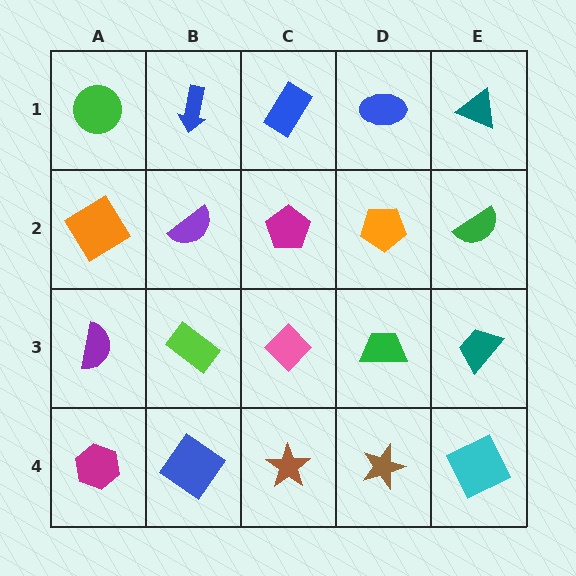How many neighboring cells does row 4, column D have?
3.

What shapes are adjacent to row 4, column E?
A teal trapezoid (row 3, column E), a brown star (row 4, column D).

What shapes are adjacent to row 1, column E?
A green semicircle (row 2, column E), a blue ellipse (row 1, column D).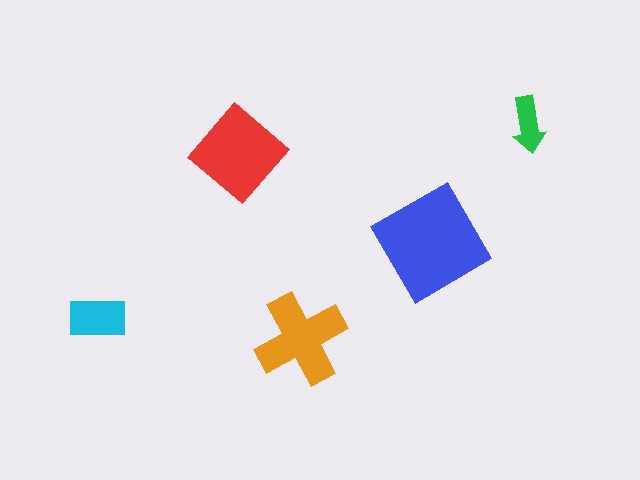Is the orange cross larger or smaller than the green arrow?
Larger.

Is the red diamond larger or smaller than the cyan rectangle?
Larger.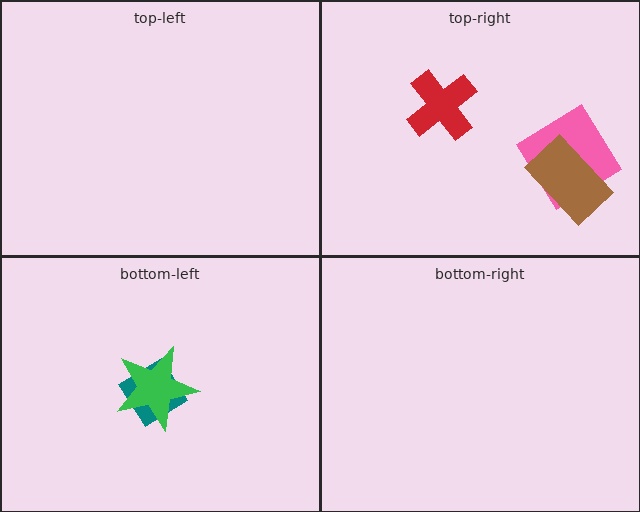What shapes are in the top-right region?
The pink diamond, the brown rectangle, the red cross.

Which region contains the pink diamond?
The top-right region.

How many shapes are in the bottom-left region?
2.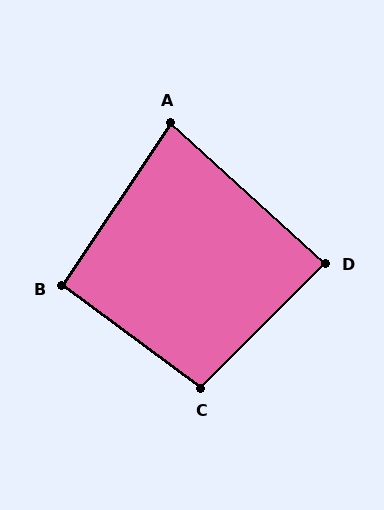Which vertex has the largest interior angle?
C, at approximately 98 degrees.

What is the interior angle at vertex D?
Approximately 87 degrees (approximately right).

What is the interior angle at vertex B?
Approximately 93 degrees (approximately right).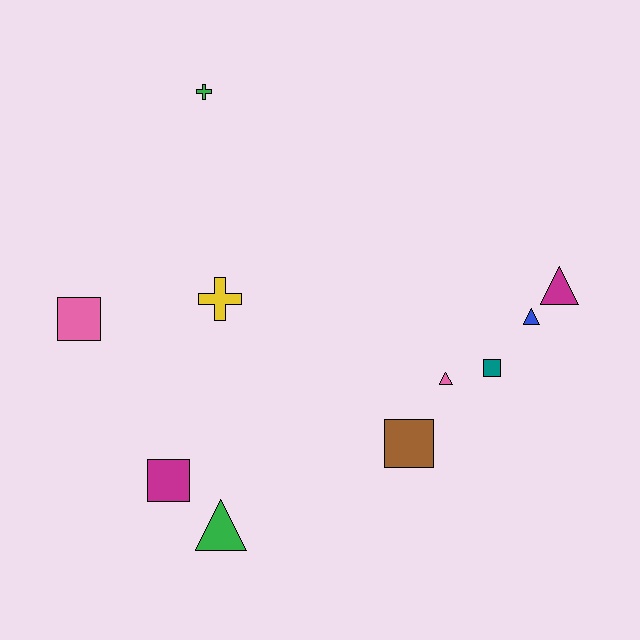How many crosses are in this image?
There are 2 crosses.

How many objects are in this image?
There are 10 objects.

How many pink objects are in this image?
There are 2 pink objects.